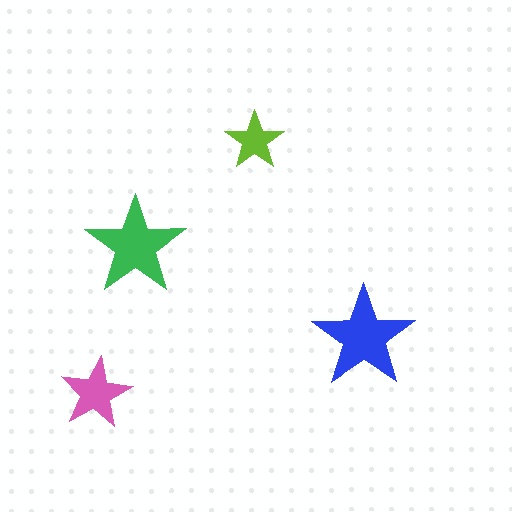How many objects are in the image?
There are 4 objects in the image.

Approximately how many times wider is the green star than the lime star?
About 1.5 times wider.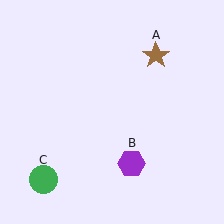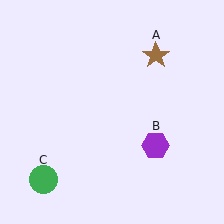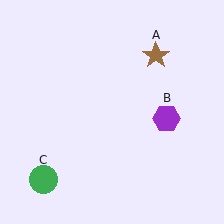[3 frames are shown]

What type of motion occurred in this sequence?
The purple hexagon (object B) rotated counterclockwise around the center of the scene.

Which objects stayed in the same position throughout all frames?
Brown star (object A) and green circle (object C) remained stationary.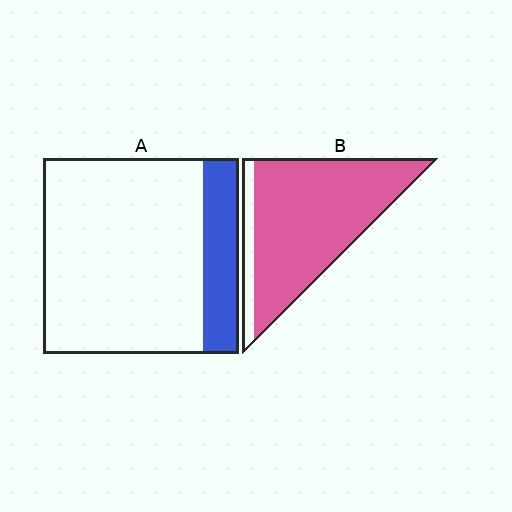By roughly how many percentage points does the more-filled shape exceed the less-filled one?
By roughly 70 percentage points (B over A).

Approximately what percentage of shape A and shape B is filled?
A is approximately 20% and B is approximately 90%.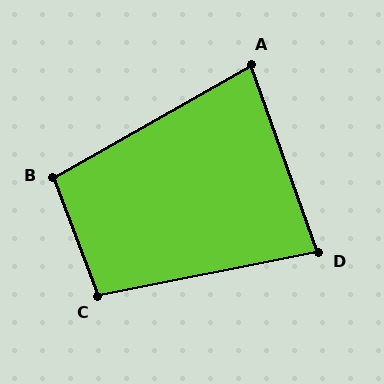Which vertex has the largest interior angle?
C, at approximately 100 degrees.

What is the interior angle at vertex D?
Approximately 82 degrees (acute).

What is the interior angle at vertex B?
Approximately 98 degrees (obtuse).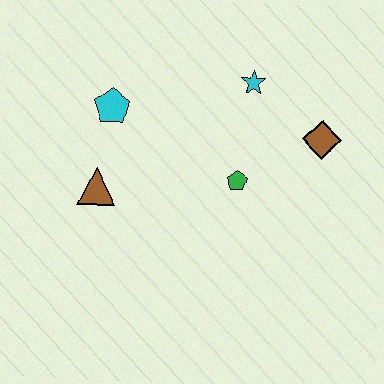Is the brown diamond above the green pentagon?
Yes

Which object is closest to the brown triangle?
The cyan pentagon is closest to the brown triangle.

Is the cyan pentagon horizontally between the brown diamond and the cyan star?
No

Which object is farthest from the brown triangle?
The brown diamond is farthest from the brown triangle.